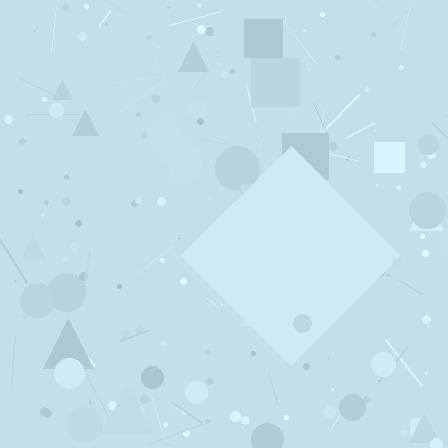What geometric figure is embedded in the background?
A diamond is embedded in the background.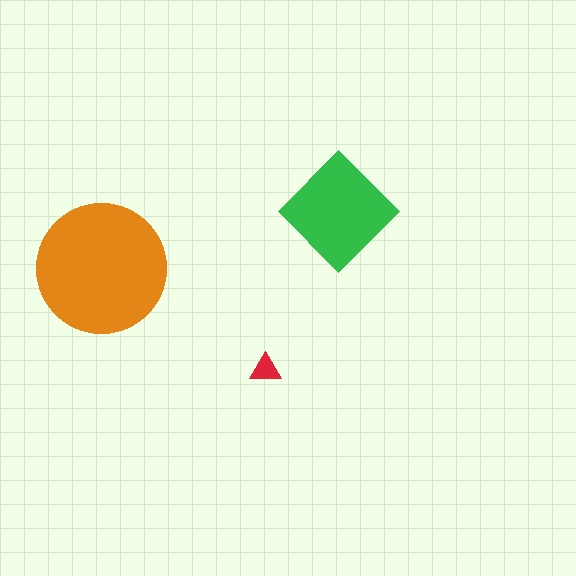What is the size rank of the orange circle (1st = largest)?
1st.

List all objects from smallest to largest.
The red triangle, the green diamond, the orange circle.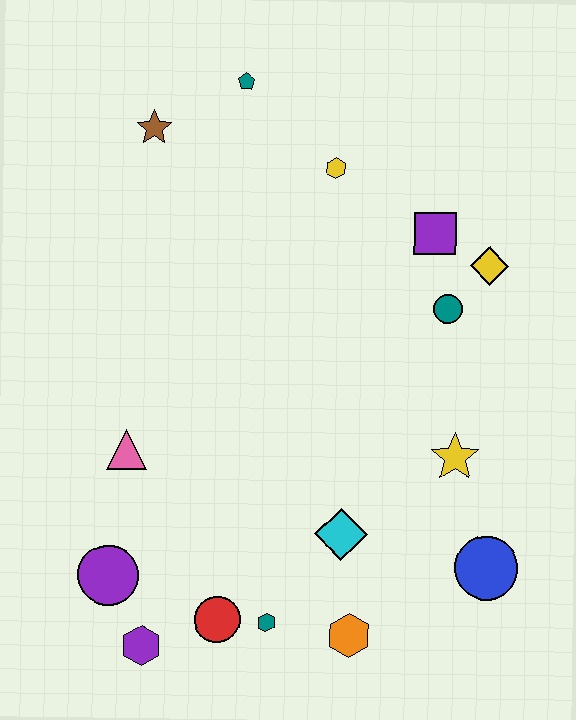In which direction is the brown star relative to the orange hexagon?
The brown star is above the orange hexagon.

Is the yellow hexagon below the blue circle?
No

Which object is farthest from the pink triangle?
The yellow diamond is farthest from the pink triangle.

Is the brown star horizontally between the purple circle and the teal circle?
Yes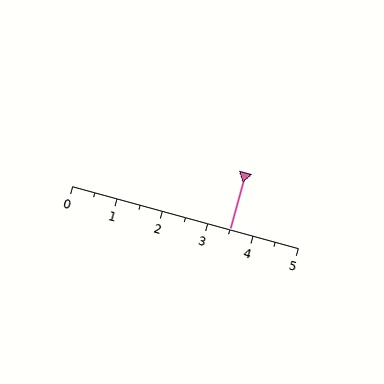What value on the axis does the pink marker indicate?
The marker indicates approximately 3.5.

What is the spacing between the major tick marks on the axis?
The major ticks are spaced 1 apart.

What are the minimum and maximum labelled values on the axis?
The axis runs from 0 to 5.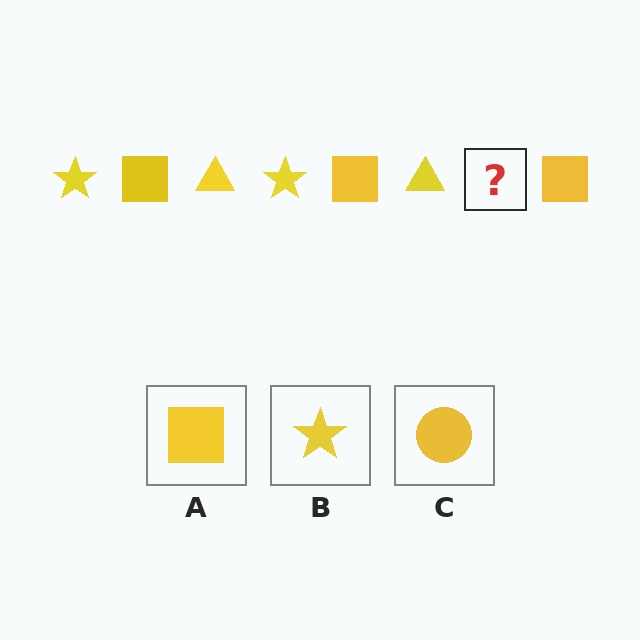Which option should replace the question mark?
Option B.